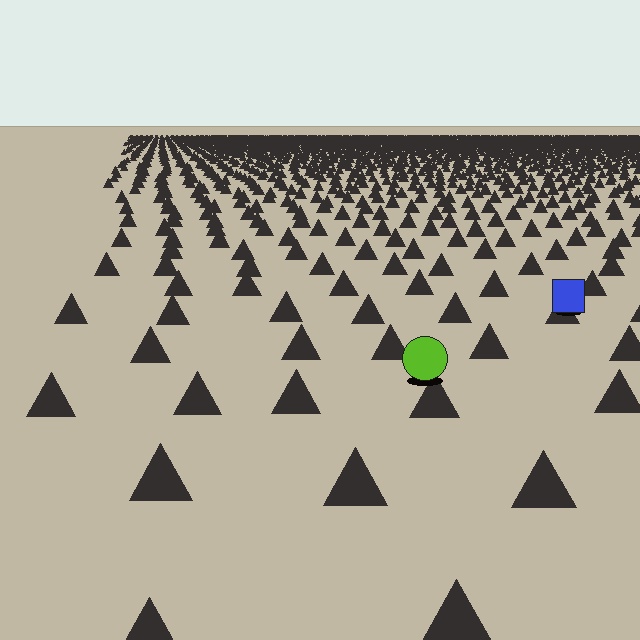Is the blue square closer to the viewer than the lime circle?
No. The lime circle is closer — you can tell from the texture gradient: the ground texture is coarser near it.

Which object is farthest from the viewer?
The blue square is farthest from the viewer. It appears smaller and the ground texture around it is denser.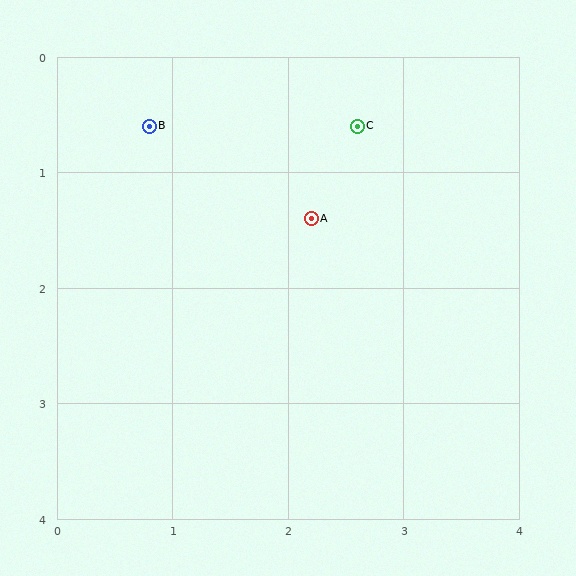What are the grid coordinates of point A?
Point A is at approximately (2.2, 1.4).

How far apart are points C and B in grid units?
Points C and B are about 1.8 grid units apart.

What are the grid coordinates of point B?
Point B is at approximately (0.8, 0.6).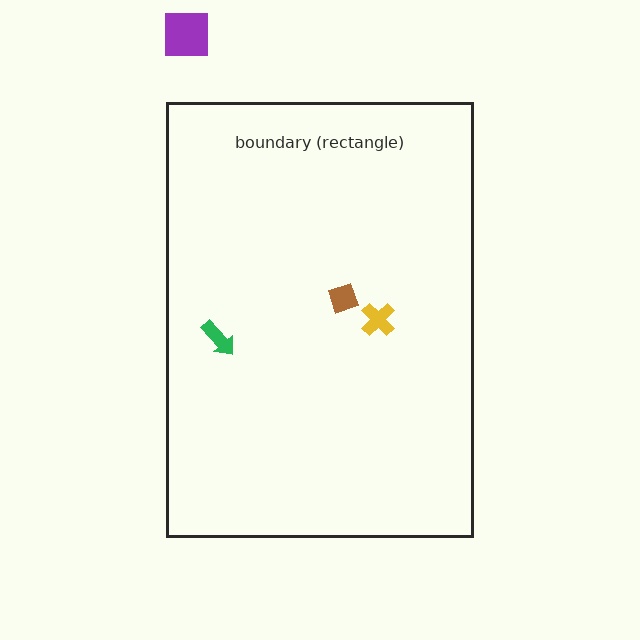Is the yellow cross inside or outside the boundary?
Inside.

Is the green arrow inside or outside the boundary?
Inside.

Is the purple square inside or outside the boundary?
Outside.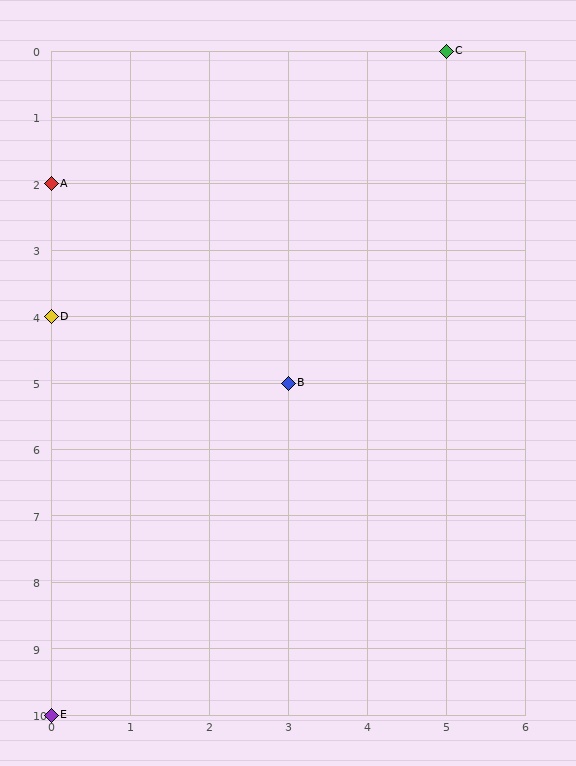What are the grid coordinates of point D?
Point D is at grid coordinates (0, 4).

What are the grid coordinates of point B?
Point B is at grid coordinates (3, 5).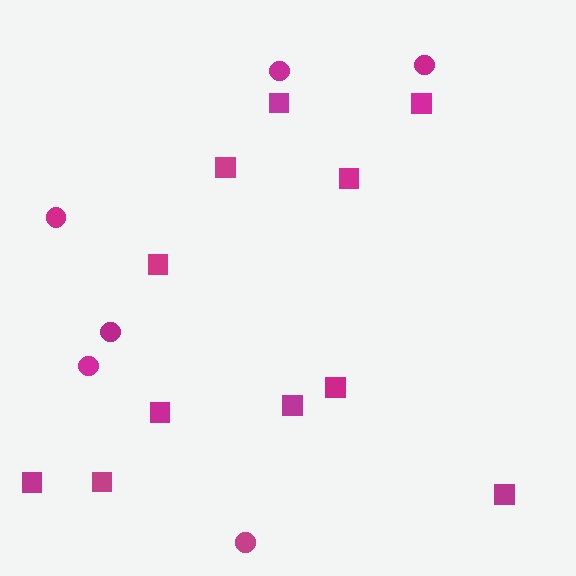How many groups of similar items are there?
There are 2 groups: one group of circles (6) and one group of squares (11).